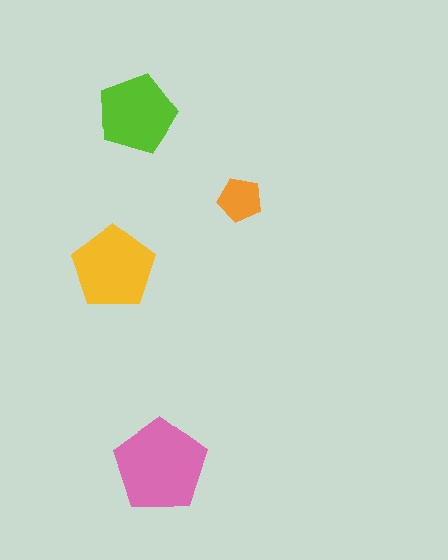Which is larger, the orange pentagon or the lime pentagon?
The lime one.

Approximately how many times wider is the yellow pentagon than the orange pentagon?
About 2 times wider.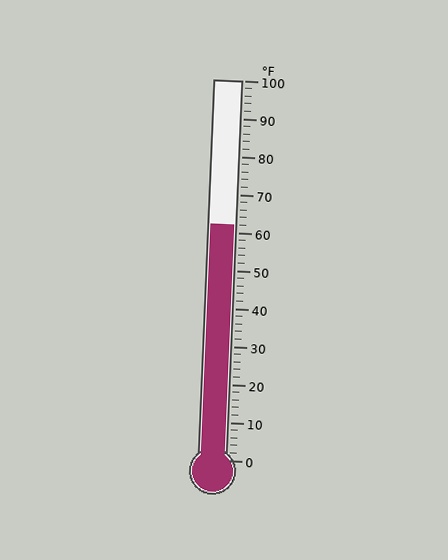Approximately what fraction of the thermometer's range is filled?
The thermometer is filled to approximately 60% of its range.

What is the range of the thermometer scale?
The thermometer scale ranges from 0°F to 100°F.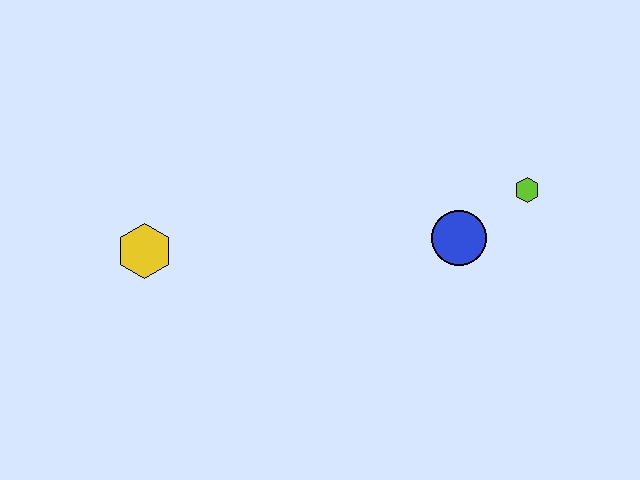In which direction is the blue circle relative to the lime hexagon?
The blue circle is to the left of the lime hexagon.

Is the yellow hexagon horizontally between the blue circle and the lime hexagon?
No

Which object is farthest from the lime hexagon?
The yellow hexagon is farthest from the lime hexagon.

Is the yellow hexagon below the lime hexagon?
Yes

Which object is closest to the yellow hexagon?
The blue circle is closest to the yellow hexagon.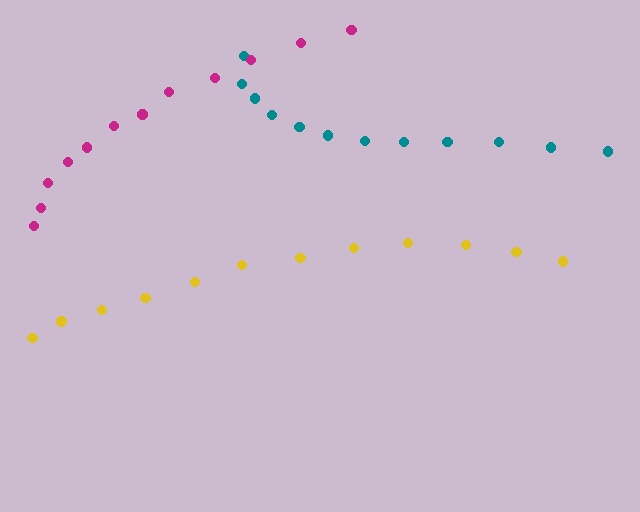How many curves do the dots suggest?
There are 3 distinct paths.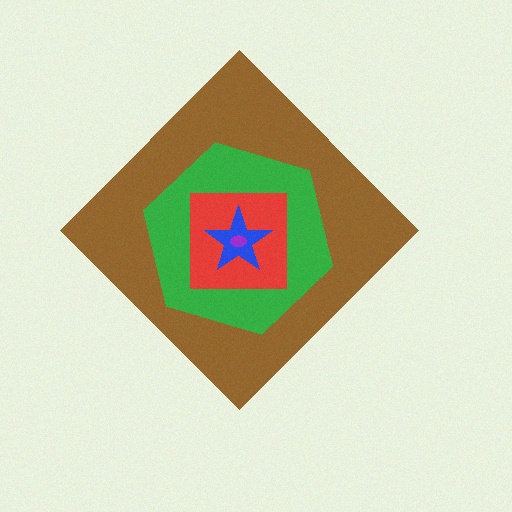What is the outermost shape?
The brown diamond.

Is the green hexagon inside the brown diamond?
Yes.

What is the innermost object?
The purple ellipse.